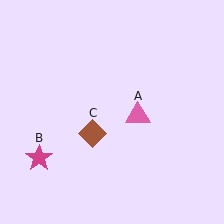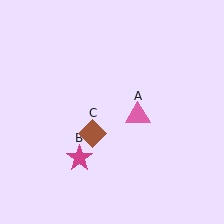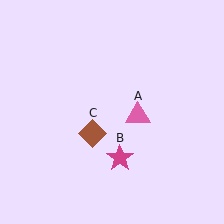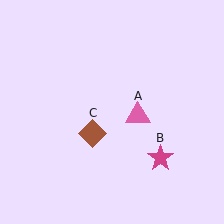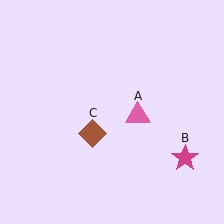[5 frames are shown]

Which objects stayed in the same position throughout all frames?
Pink triangle (object A) and brown diamond (object C) remained stationary.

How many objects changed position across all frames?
1 object changed position: magenta star (object B).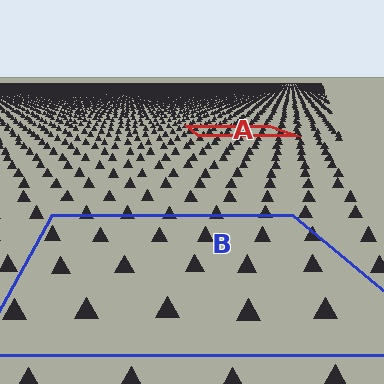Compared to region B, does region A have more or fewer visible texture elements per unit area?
Region A has more texture elements per unit area — they are packed more densely because it is farther away.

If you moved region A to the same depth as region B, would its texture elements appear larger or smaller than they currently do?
They would appear larger. At a closer depth, the same texture elements are projected at a bigger on-screen size.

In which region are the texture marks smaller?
The texture marks are smaller in region A, because it is farther away.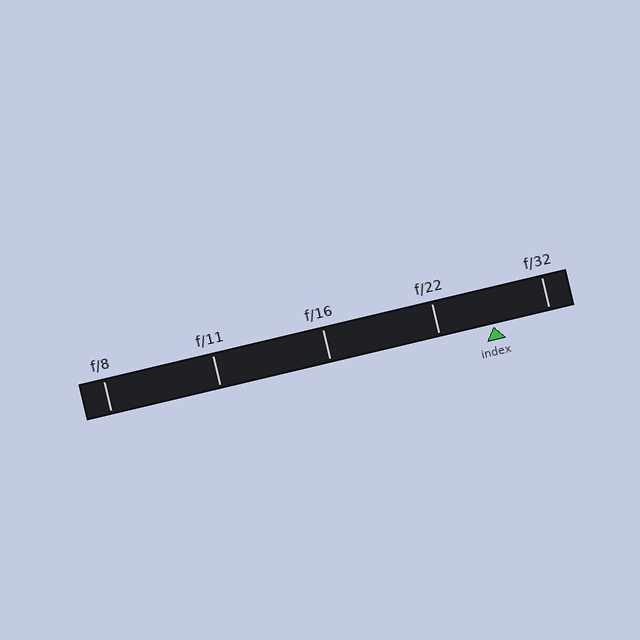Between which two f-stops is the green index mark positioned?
The index mark is between f/22 and f/32.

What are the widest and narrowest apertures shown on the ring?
The widest aperture shown is f/8 and the narrowest is f/32.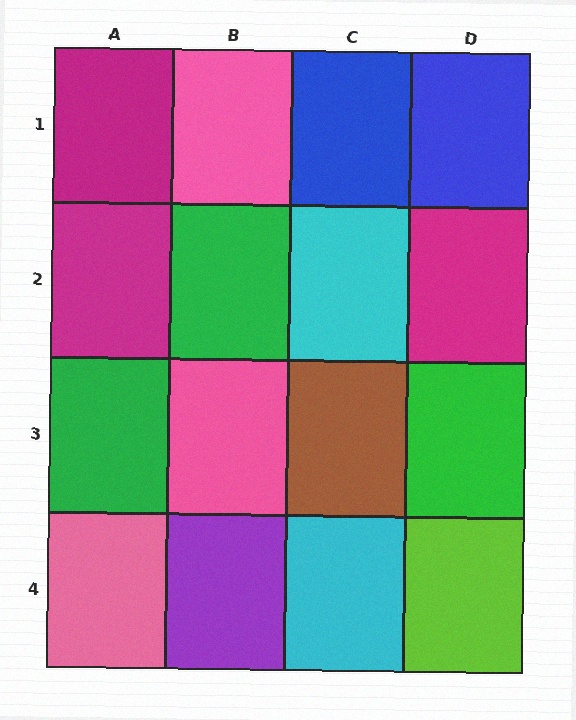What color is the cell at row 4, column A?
Pink.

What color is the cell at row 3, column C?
Brown.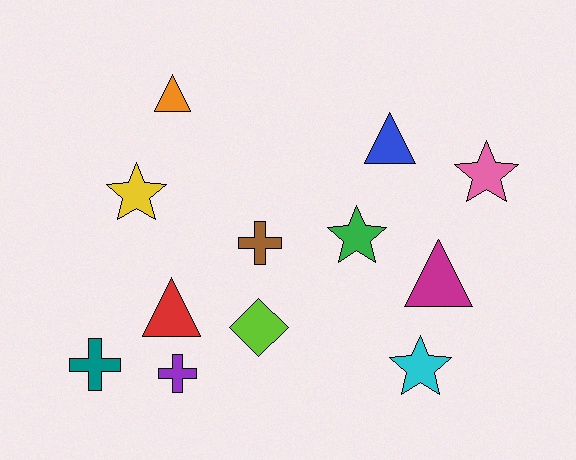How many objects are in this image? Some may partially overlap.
There are 12 objects.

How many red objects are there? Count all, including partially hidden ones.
There is 1 red object.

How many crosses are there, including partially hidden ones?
There are 3 crosses.